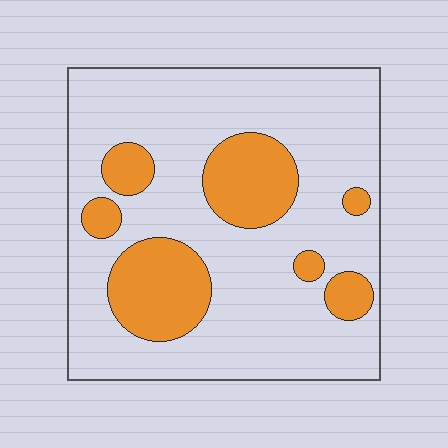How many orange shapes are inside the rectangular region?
7.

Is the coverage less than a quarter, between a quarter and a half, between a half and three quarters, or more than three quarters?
Less than a quarter.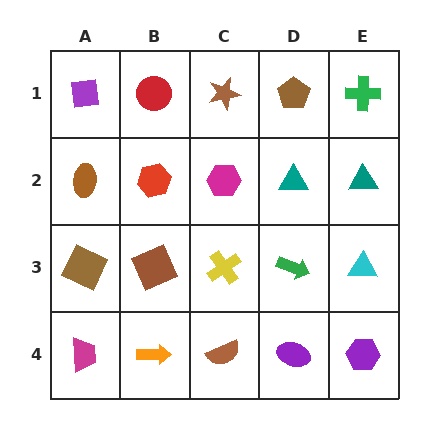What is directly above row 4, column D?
A green arrow.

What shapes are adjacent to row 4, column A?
A brown square (row 3, column A), an orange arrow (row 4, column B).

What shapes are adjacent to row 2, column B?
A red circle (row 1, column B), a brown square (row 3, column B), a brown ellipse (row 2, column A), a magenta hexagon (row 2, column C).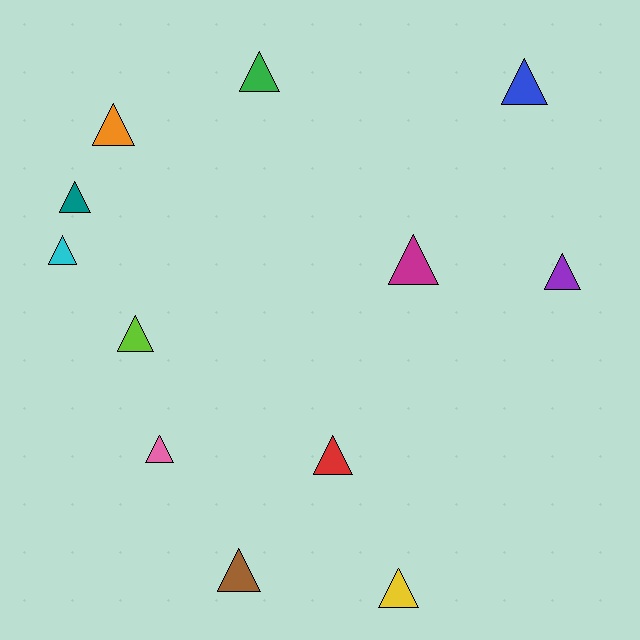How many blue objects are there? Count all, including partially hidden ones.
There is 1 blue object.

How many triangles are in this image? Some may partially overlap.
There are 12 triangles.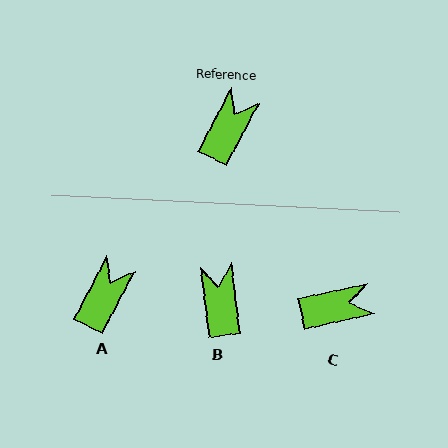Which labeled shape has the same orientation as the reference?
A.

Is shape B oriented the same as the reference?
No, it is off by about 34 degrees.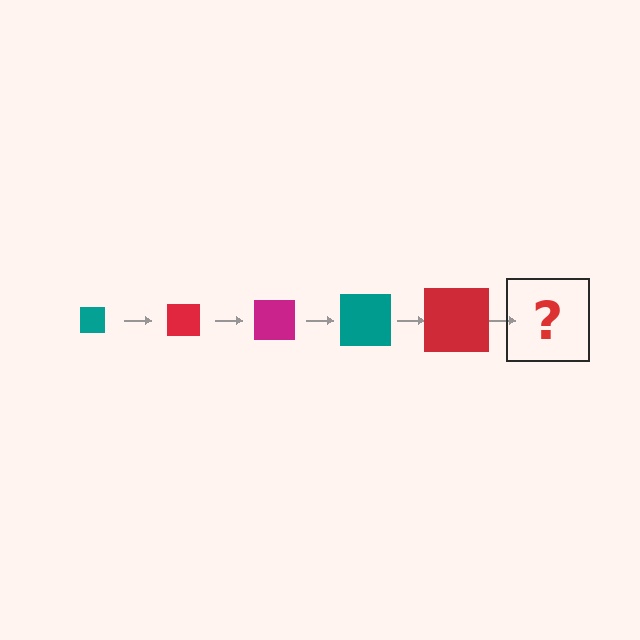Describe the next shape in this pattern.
It should be a magenta square, larger than the previous one.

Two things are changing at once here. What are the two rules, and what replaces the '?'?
The two rules are that the square grows larger each step and the color cycles through teal, red, and magenta. The '?' should be a magenta square, larger than the previous one.